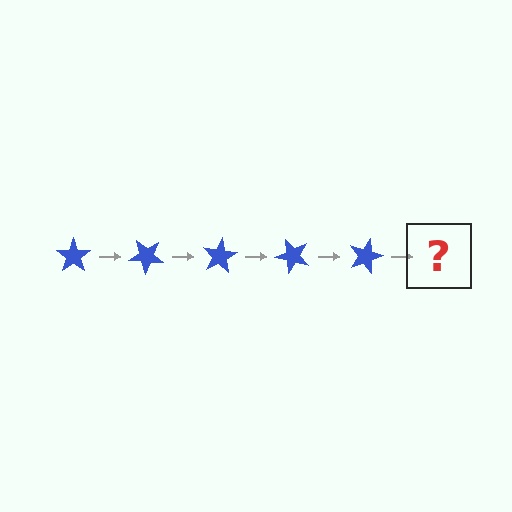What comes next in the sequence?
The next element should be a blue star rotated 200 degrees.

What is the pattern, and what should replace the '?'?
The pattern is that the star rotates 40 degrees each step. The '?' should be a blue star rotated 200 degrees.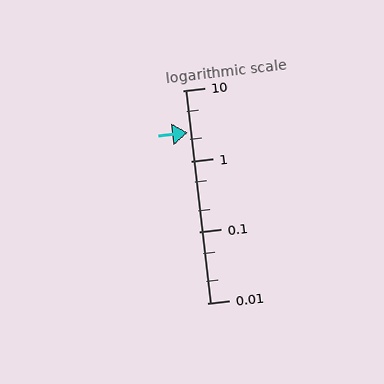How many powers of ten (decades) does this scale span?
The scale spans 3 decades, from 0.01 to 10.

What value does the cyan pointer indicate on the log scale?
The pointer indicates approximately 2.5.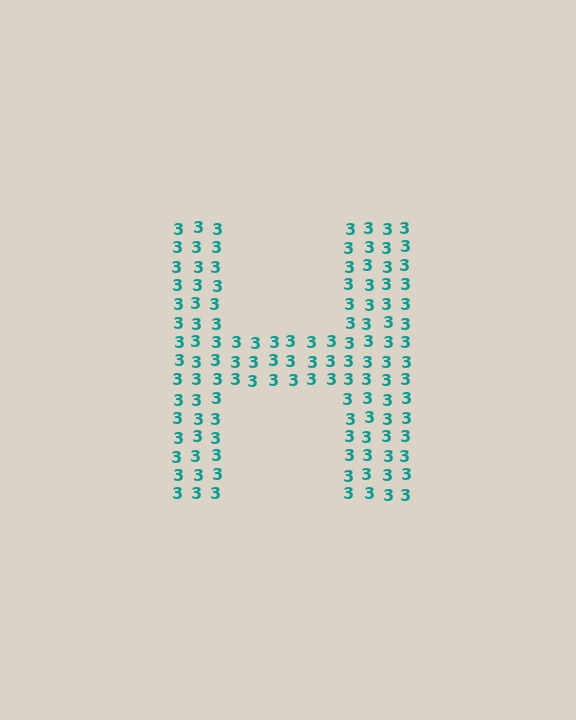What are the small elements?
The small elements are digit 3's.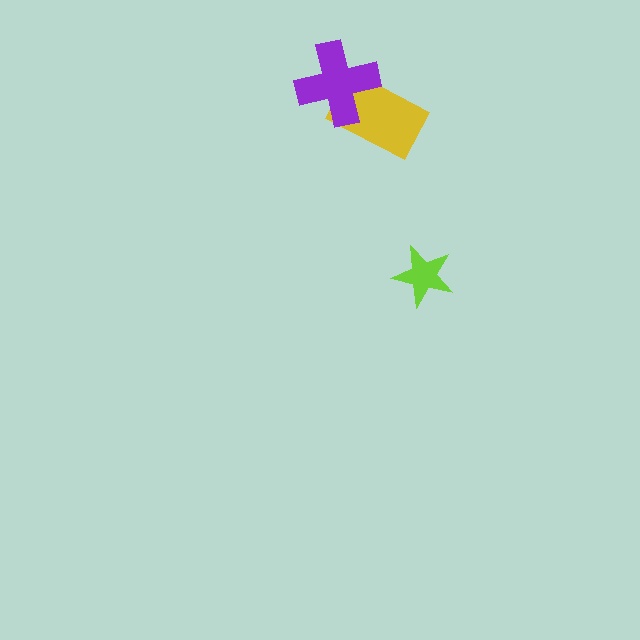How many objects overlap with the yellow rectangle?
1 object overlaps with the yellow rectangle.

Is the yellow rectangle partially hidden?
Yes, it is partially covered by another shape.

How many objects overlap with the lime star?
0 objects overlap with the lime star.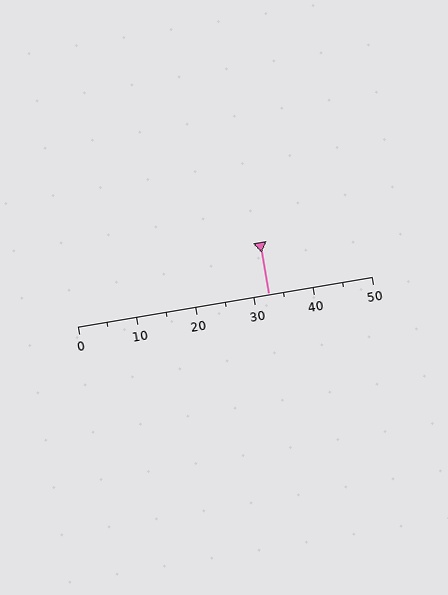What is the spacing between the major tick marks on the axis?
The major ticks are spaced 10 apart.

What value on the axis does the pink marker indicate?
The marker indicates approximately 32.5.